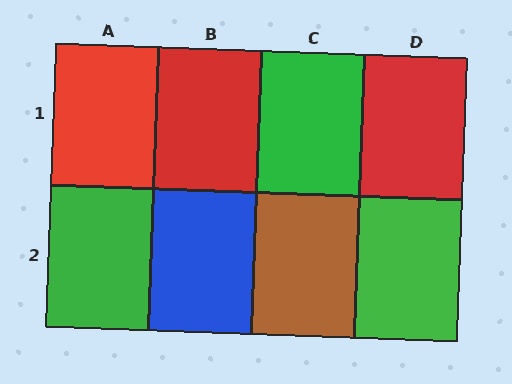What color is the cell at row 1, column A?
Red.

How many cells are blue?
1 cell is blue.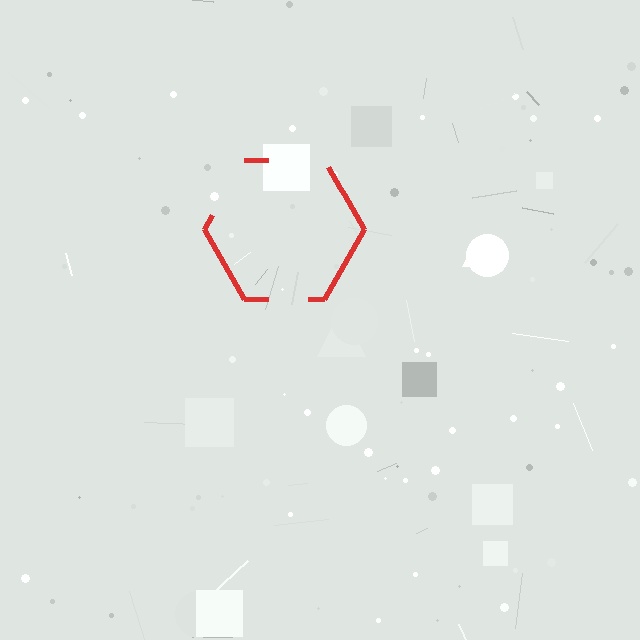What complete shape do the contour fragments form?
The contour fragments form a hexagon.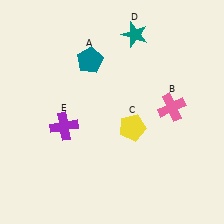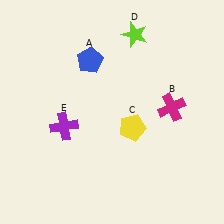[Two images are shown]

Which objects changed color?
A changed from teal to blue. B changed from pink to magenta. D changed from teal to lime.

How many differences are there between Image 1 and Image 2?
There are 3 differences between the two images.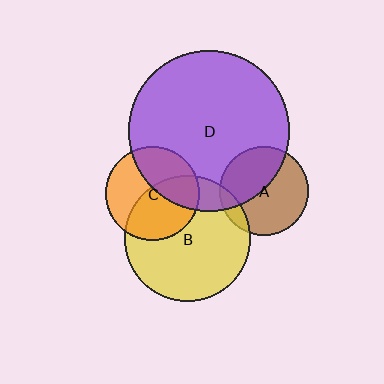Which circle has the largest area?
Circle D (purple).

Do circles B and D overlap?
Yes.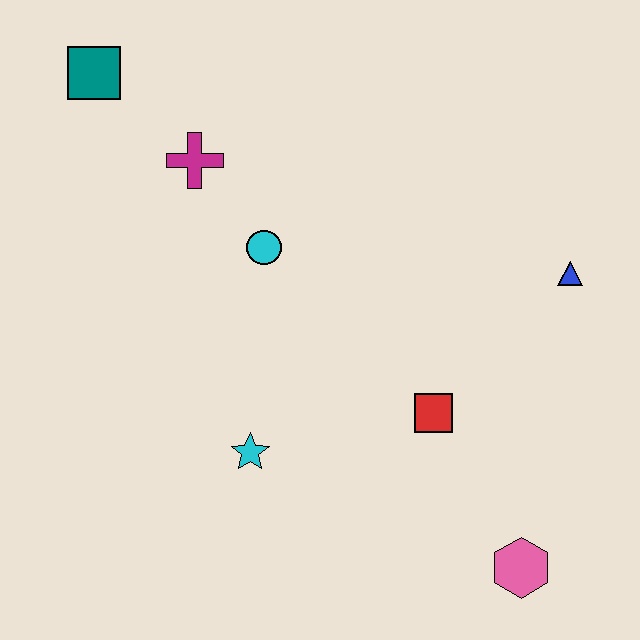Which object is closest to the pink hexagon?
The red square is closest to the pink hexagon.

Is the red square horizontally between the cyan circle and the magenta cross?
No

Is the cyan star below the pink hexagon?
No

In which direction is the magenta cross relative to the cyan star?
The magenta cross is above the cyan star.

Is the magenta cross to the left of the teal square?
No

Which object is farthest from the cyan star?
The teal square is farthest from the cyan star.